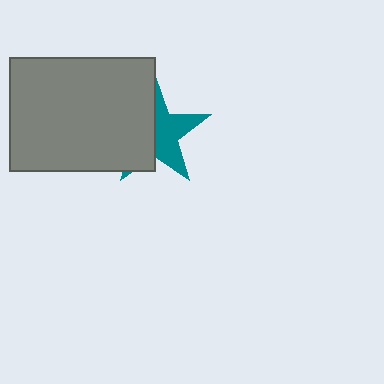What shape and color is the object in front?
The object in front is a gray rectangle.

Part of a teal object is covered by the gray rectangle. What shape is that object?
It is a star.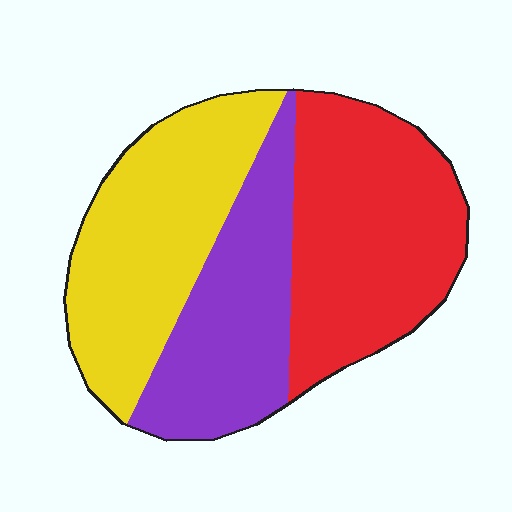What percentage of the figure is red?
Red takes up about three eighths (3/8) of the figure.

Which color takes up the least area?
Purple, at roughly 30%.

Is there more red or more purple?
Red.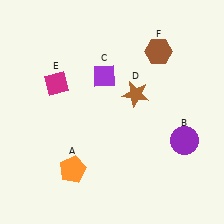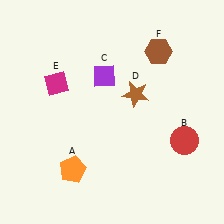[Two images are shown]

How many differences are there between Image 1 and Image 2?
There is 1 difference between the two images.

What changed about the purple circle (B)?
In Image 1, B is purple. In Image 2, it changed to red.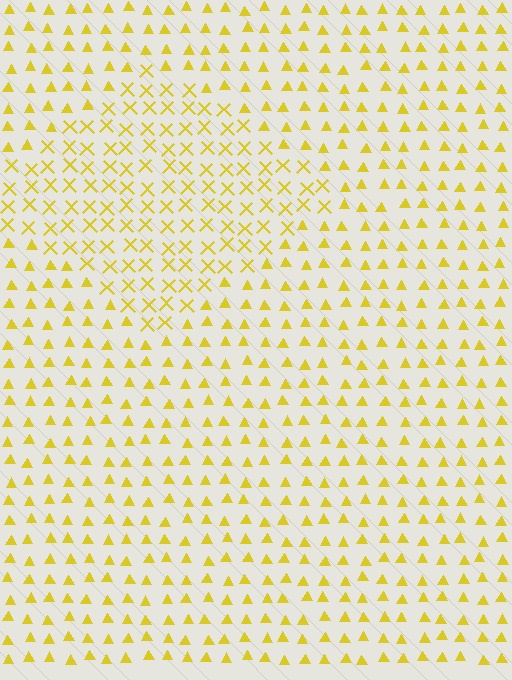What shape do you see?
I see a diamond.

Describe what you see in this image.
The image is filled with small yellow elements arranged in a uniform grid. A diamond-shaped region contains X marks, while the surrounding area contains triangles. The boundary is defined purely by the change in element shape.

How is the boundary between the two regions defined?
The boundary is defined by a change in element shape: X marks inside vs. triangles outside. All elements share the same color and spacing.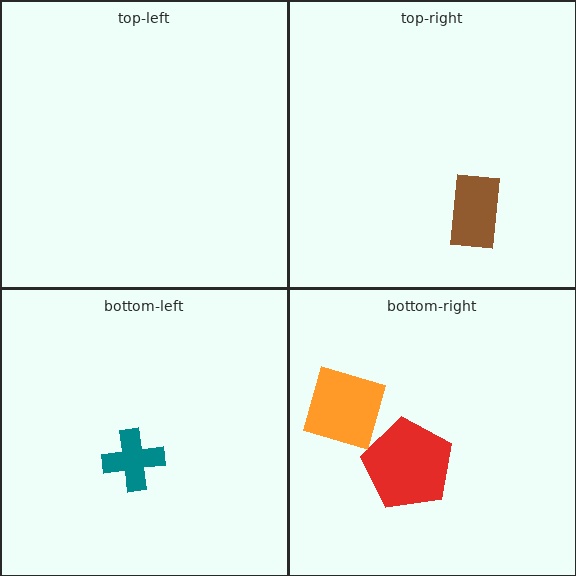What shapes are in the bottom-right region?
The red pentagon, the orange diamond.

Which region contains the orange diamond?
The bottom-right region.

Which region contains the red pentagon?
The bottom-right region.